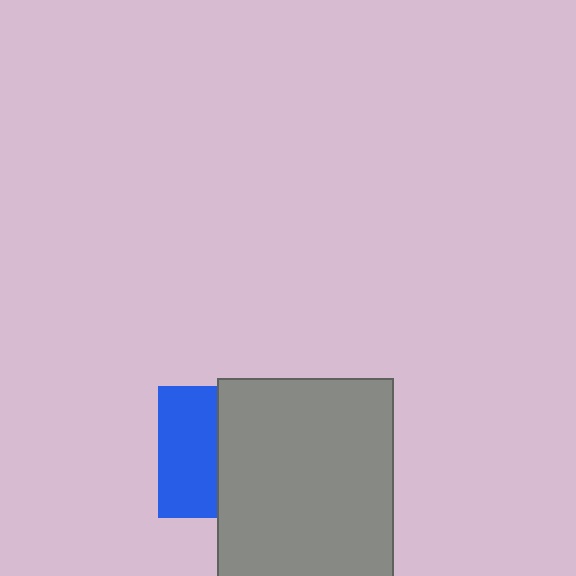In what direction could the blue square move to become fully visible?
The blue square could move left. That would shift it out from behind the gray rectangle entirely.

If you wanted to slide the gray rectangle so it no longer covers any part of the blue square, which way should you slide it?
Slide it right — that is the most direct way to separate the two shapes.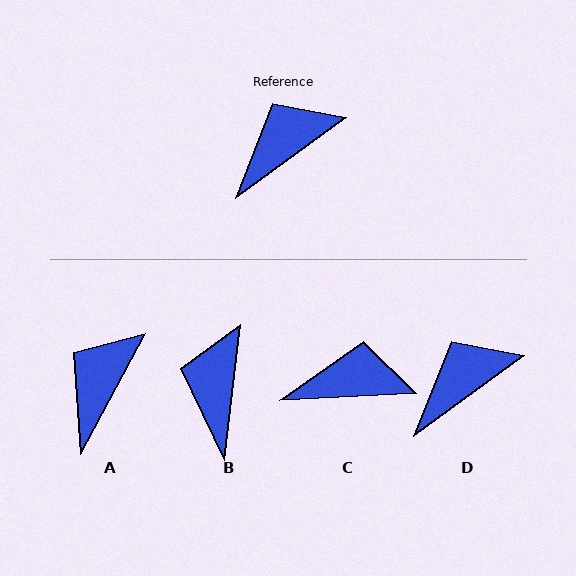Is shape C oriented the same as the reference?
No, it is off by about 33 degrees.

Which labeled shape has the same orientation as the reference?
D.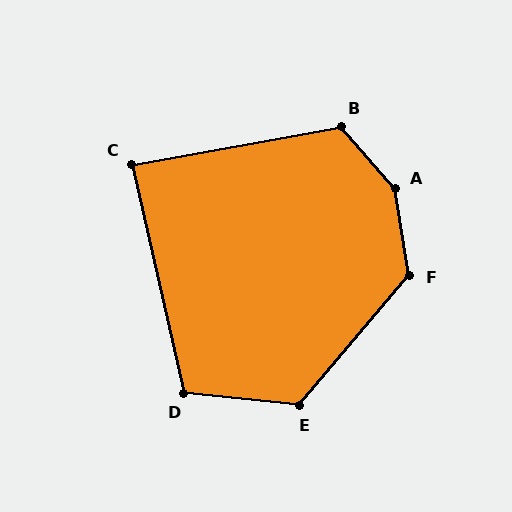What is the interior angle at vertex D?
Approximately 109 degrees (obtuse).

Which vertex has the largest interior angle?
A, at approximately 148 degrees.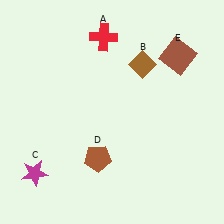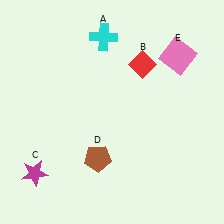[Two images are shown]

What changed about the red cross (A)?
In Image 1, A is red. In Image 2, it changed to cyan.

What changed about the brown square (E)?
In Image 1, E is brown. In Image 2, it changed to pink.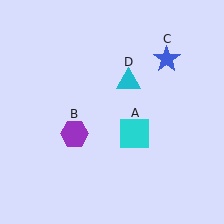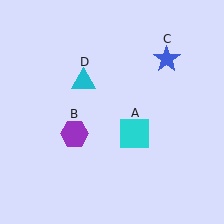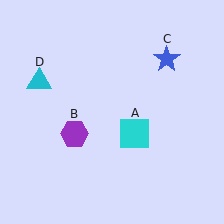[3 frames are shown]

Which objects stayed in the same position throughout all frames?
Cyan square (object A) and purple hexagon (object B) and blue star (object C) remained stationary.